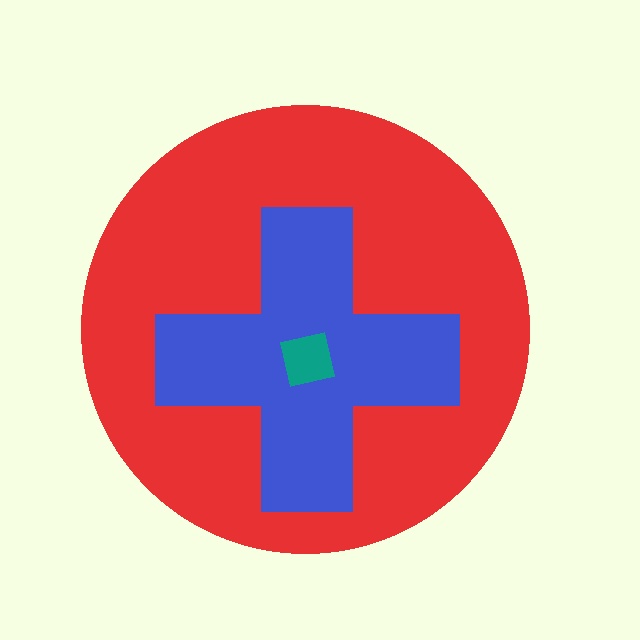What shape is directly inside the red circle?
The blue cross.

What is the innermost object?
The teal square.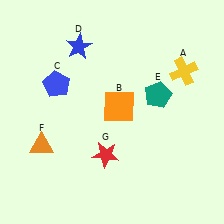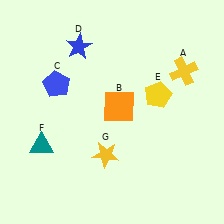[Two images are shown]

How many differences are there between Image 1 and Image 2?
There are 3 differences between the two images.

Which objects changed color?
E changed from teal to yellow. F changed from orange to teal. G changed from red to yellow.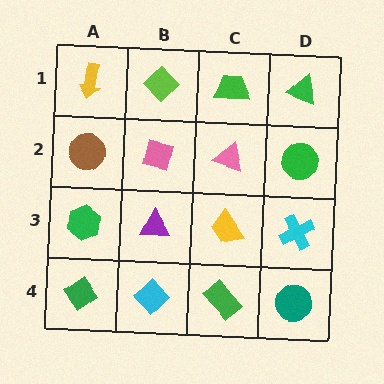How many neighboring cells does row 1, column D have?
2.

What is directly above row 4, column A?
A green hexagon.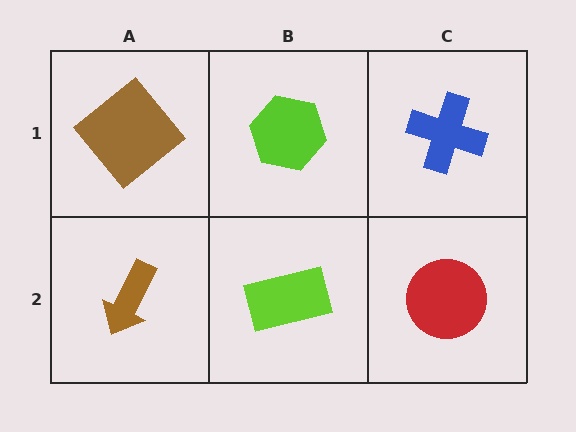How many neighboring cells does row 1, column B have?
3.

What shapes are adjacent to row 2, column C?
A blue cross (row 1, column C), a lime rectangle (row 2, column B).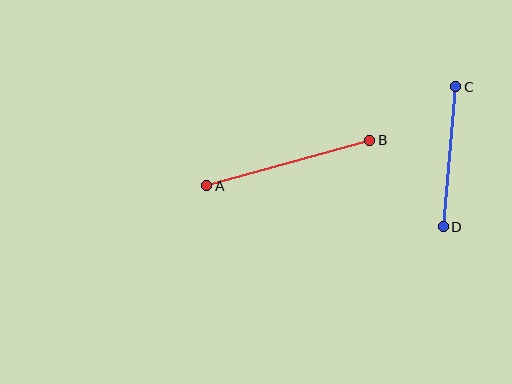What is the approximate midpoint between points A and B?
The midpoint is at approximately (288, 163) pixels.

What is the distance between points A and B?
The distance is approximately 169 pixels.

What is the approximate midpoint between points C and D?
The midpoint is at approximately (450, 157) pixels.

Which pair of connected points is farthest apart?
Points A and B are farthest apart.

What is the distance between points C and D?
The distance is approximately 140 pixels.